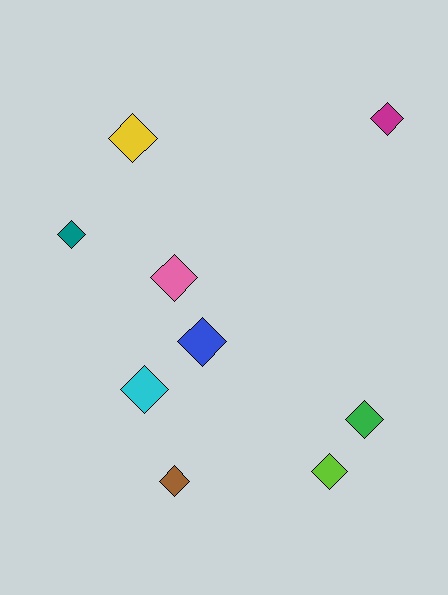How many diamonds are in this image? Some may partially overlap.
There are 9 diamonds.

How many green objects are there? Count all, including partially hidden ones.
There is 1 green object.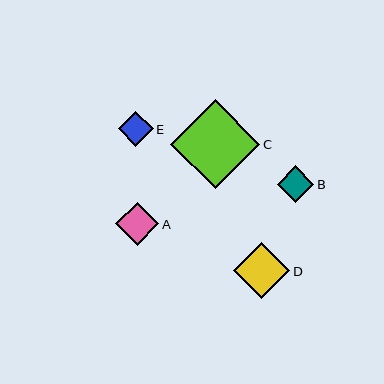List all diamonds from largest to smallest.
From largest to smallest: C, D, A, B, E.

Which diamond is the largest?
Diamond C is the largest with a size of approximately 90 pixels.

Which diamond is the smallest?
Diamond E is the smallest with a size of approximately 35 pixels.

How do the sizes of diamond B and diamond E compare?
Diamond B and diamond E are approximately the same size.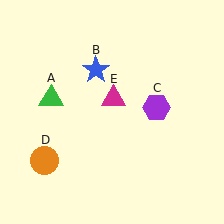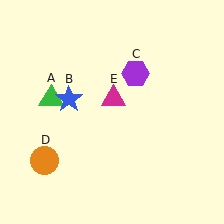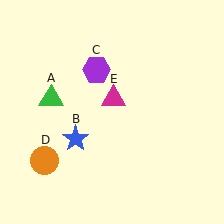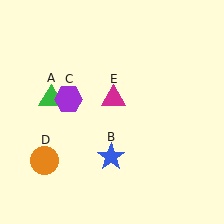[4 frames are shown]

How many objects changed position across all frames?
2 objects changed position: blue star (object B), purple hexagon (object C).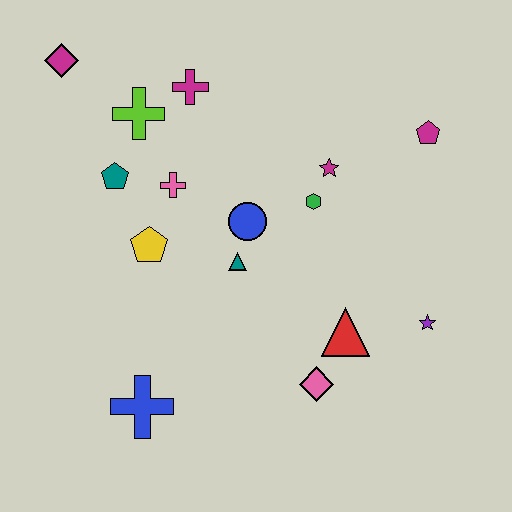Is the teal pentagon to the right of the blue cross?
No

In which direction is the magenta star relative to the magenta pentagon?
The magenta star is to the left of the magenta pentagon.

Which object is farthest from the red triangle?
The magenta diamond is farthest from the red triangle.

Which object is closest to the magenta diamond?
The lime cross is closest to the magenta diamond.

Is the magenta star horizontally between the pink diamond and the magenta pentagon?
Yes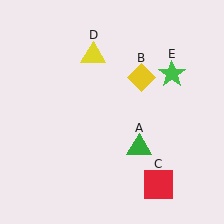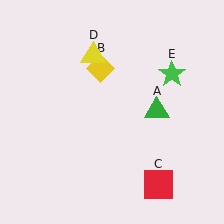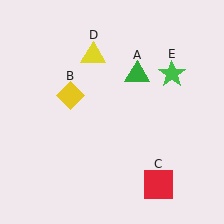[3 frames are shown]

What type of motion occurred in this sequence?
The green triangle (object A), yellow diamond (object B) rotated counterclockwise around the center of the scene.